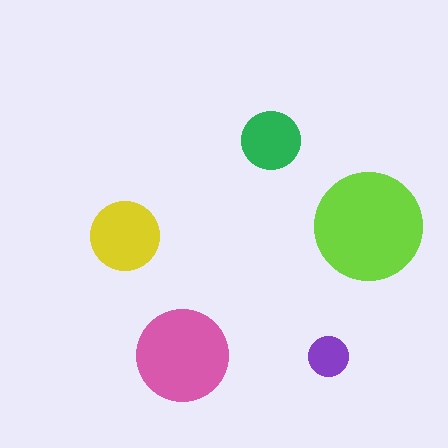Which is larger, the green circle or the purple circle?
The green one.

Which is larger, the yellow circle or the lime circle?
The lime one.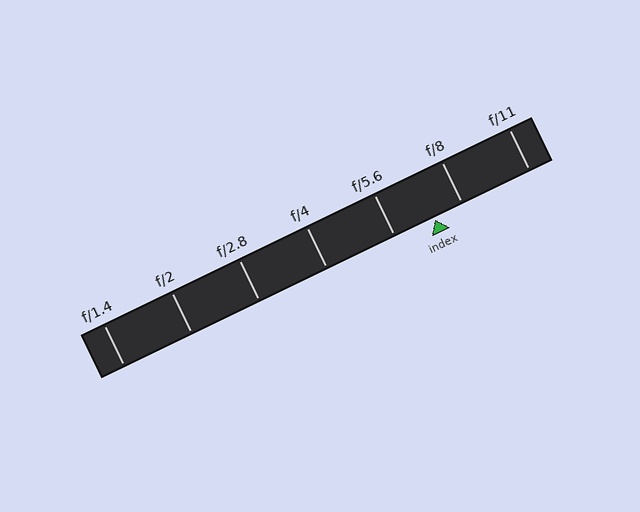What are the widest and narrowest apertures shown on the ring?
The widest aperture shown is f/1.4 and the narrowest is f/11.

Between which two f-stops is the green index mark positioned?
The index mark is between f/5.6 and f/8.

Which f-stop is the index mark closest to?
The index mark is closest to f/8.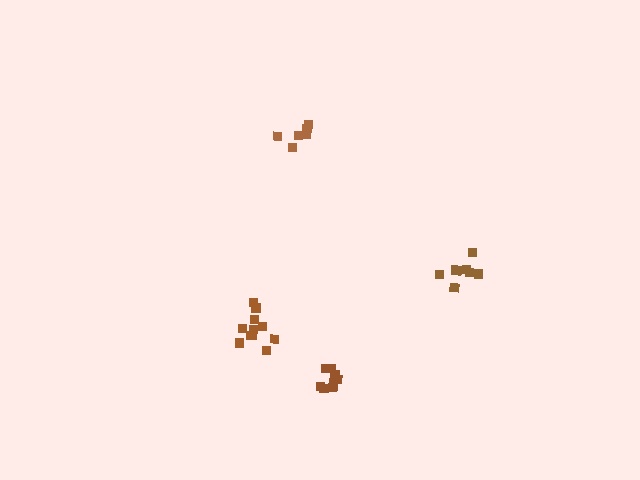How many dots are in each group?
Group 1: 8 dots, Group 2: 9 dots, Group 3: 11 dots, Group 4: 7 dots (35 total).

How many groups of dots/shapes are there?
There are 4 groups.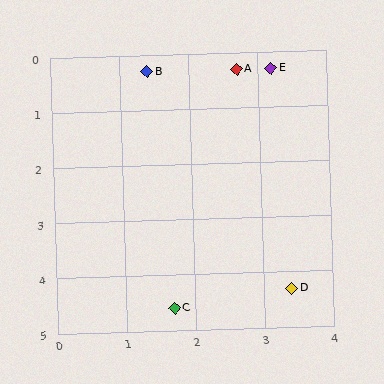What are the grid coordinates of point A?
Point A is at approximately (2.7, 0.3).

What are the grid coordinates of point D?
Point D is at approximately (3.4, 4.3).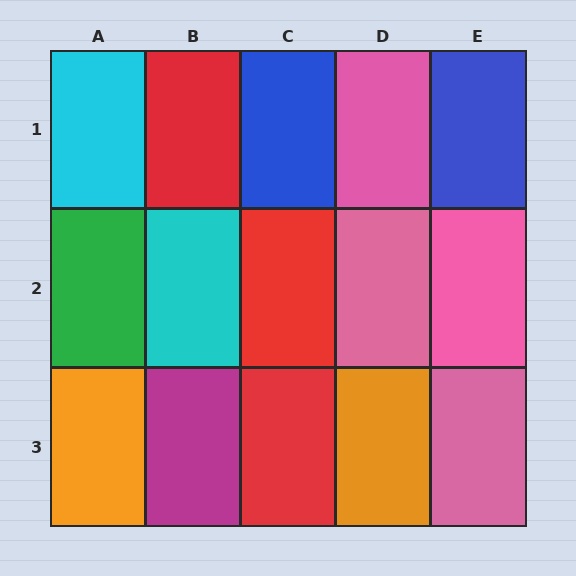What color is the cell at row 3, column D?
Orange.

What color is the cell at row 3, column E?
Pink.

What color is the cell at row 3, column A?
Orange.